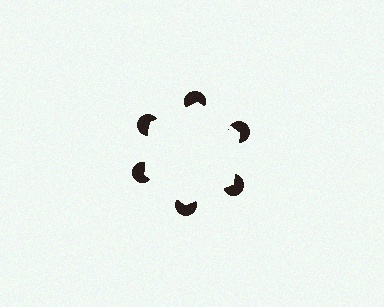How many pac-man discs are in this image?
There are 6 — one at each vertex of the illusory hexagon.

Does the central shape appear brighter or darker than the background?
It typically appears slightly brighter than the background, even though no actual brightness change is drawn.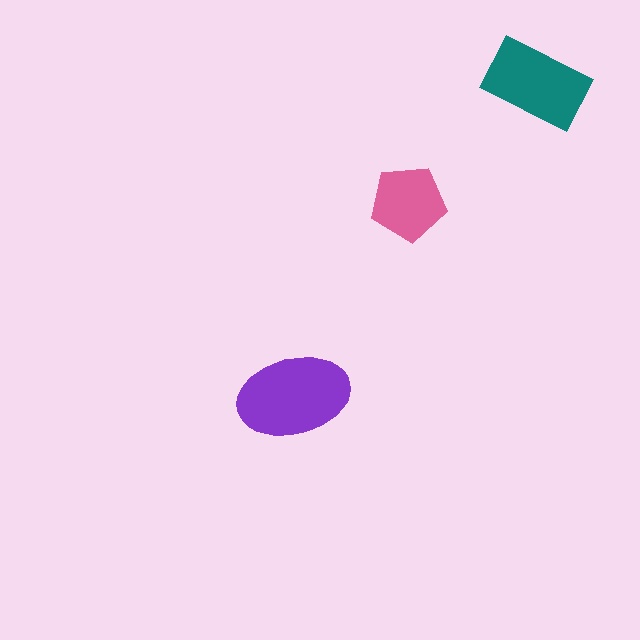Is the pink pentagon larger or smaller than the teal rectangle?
Smaller.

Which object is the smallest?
The pink pentagon.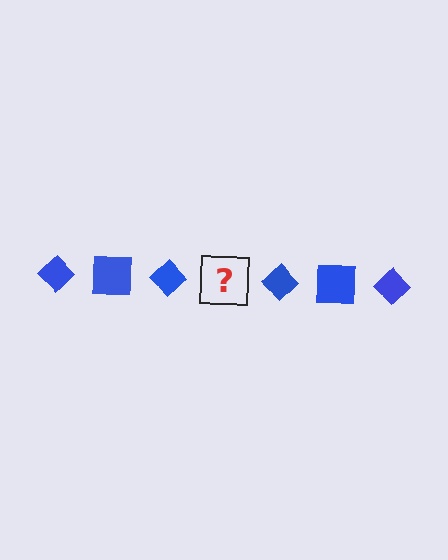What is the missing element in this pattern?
The missing element is a blue square.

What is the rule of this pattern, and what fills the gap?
The rule is that the pattern cycles through diamond, square shapes in blue. The gap should be filled with a blue square.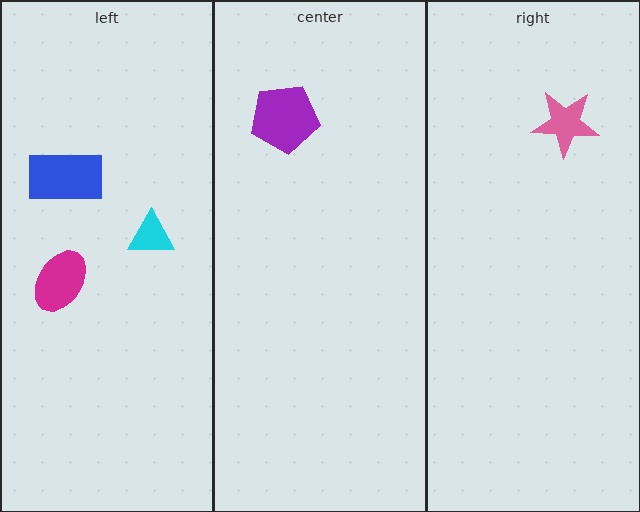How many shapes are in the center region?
1.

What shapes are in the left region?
The blue rectangle, the cyan triangle, the magenta ellipse.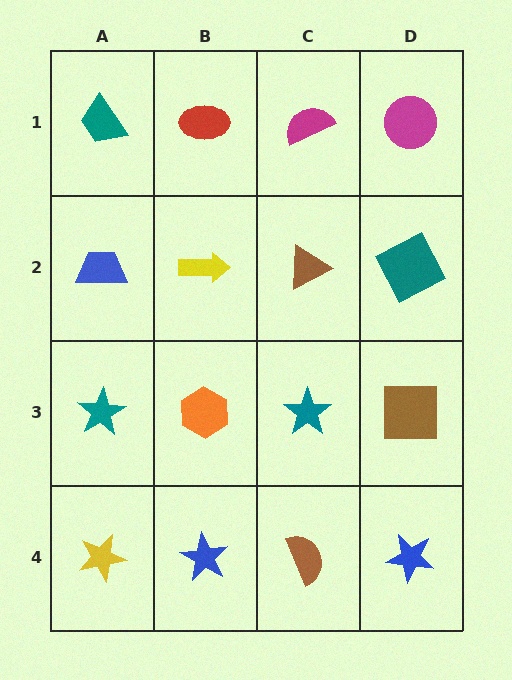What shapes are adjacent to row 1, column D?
A teal square (row 2, column D), a magenta semicircle (row 1, column C).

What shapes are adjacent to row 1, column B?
A yellow arrow (row 2, column B), a teal trapezoid (row 1, column A), a magenta semicircle (row 1, column C).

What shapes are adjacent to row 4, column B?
An orange hexagon (row 3, column B), a yellow star (row 4, column A), a brown semicircle (row 4, column C).